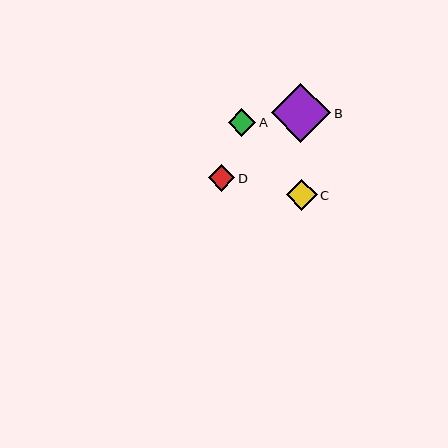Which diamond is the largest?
Diamond B is the largest with a size of approximately 59 pixels.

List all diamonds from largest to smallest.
From largest to smallest: B, C, A, D.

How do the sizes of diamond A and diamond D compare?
Diamond A and diamond D are approximately the same size.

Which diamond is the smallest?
Diamond D is the smallest with a size of approximately 27 pixels.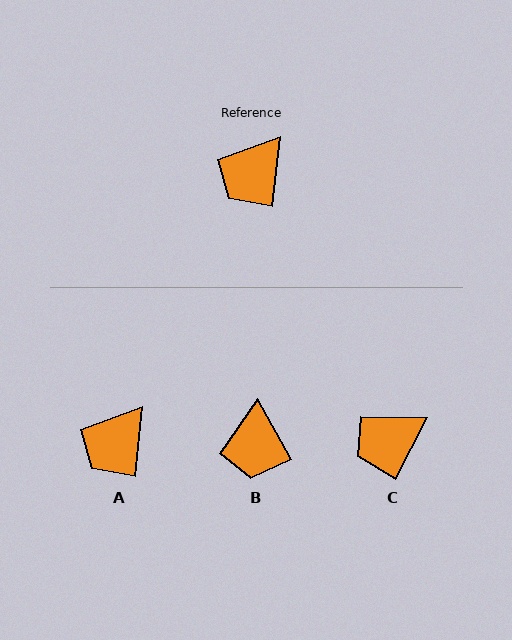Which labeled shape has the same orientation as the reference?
A.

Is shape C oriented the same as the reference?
No, it is off by about 21 degrees.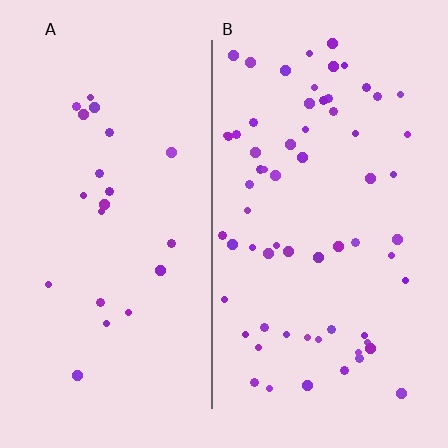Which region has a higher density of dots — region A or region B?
B (the right).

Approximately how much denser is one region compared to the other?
Approximately 3.0× — region B over region A.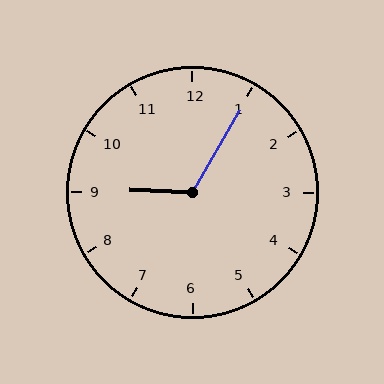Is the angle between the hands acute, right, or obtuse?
It is obtuse.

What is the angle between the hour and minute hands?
Approximately 118 degrees.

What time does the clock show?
9:05.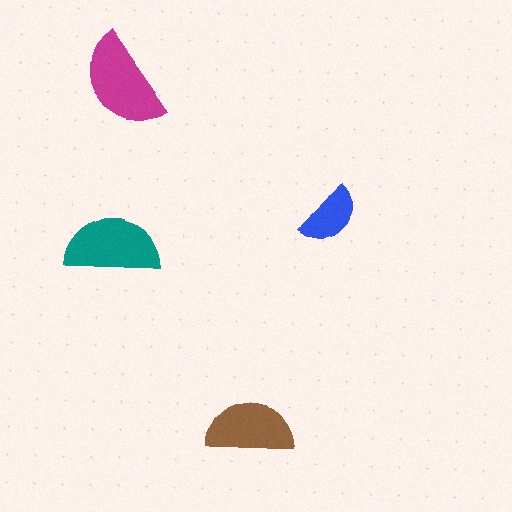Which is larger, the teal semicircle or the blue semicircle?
The teal one.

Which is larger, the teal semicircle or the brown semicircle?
The teal one.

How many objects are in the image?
There are 4 objects in the image.